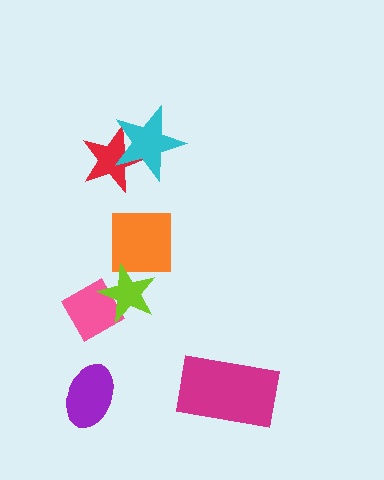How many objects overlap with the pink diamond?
1 object overlaps with the pink diamond.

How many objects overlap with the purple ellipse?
0 objects overlap with the purple ellipse.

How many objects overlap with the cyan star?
1 object overlaps with the cyan star.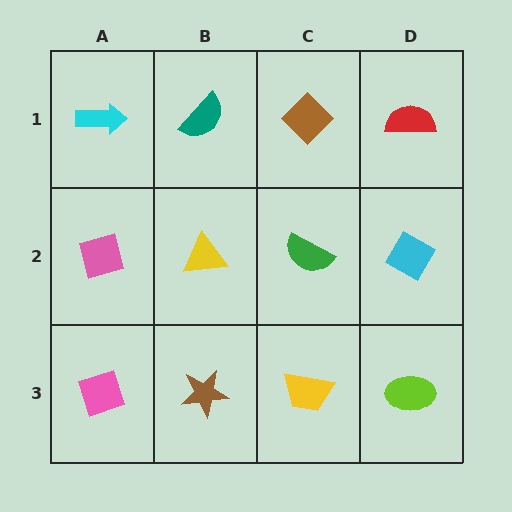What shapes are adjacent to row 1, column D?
A cyan diamond (row 2, column D), a brown diamond (row 1, column C).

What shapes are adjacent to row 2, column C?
A brown diamond (row 1, column C), a yellow trapezoid (row 3, column C), a yellow triangle (row 2, column B), a cyan diamond (row 2, column D).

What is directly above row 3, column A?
A pink diamond.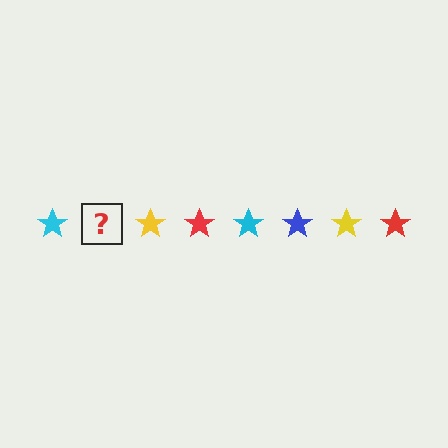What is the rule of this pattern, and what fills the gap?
The rule is that the pattern cycles through cyan, blue, yellow, red stars. The gap should be filled with a blue star.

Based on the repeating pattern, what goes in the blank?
The blank should be a blue star.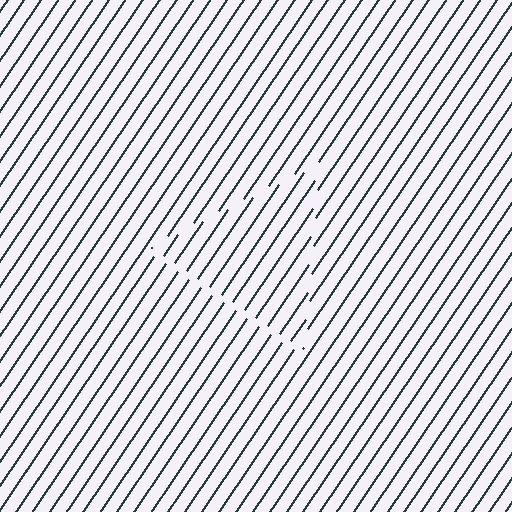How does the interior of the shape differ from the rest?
The interior of the shape contains the same grating, shifted by half a period — the contour is defined by the phase discontinuity where line-ends from the inner and outer gratings abut.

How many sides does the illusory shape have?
3 sides — the line-ends trace a triangle.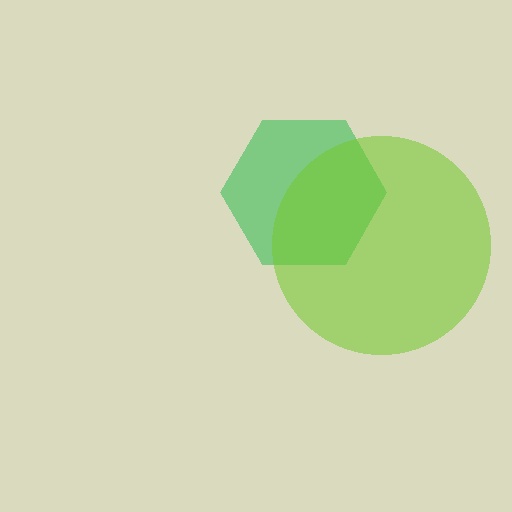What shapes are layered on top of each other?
The layered shapes are: a green hexagon, a lime circle.